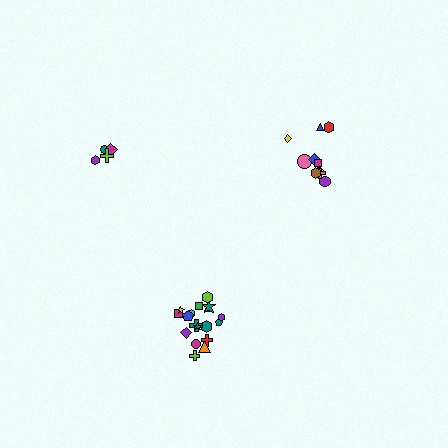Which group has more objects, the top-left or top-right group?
The top-right group.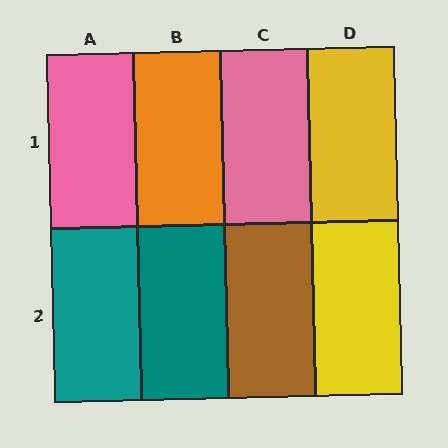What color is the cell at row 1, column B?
Orange.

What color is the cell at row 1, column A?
Pink.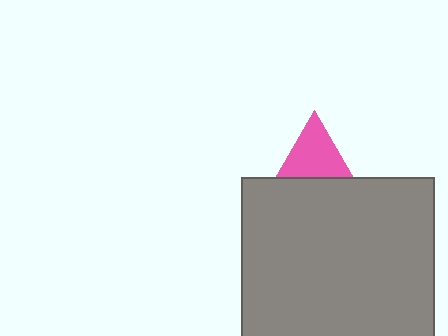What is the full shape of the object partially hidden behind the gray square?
The partially hidden object is a pink triangle.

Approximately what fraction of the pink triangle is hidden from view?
Roughly 62% of the pink triangle is hidden behind the gray square.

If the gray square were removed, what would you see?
You would see the complete pink triangle.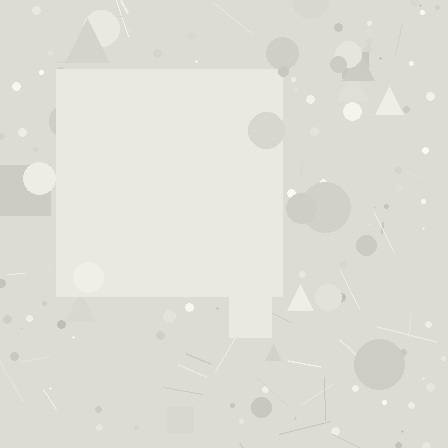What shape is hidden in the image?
A square is hidden in the image.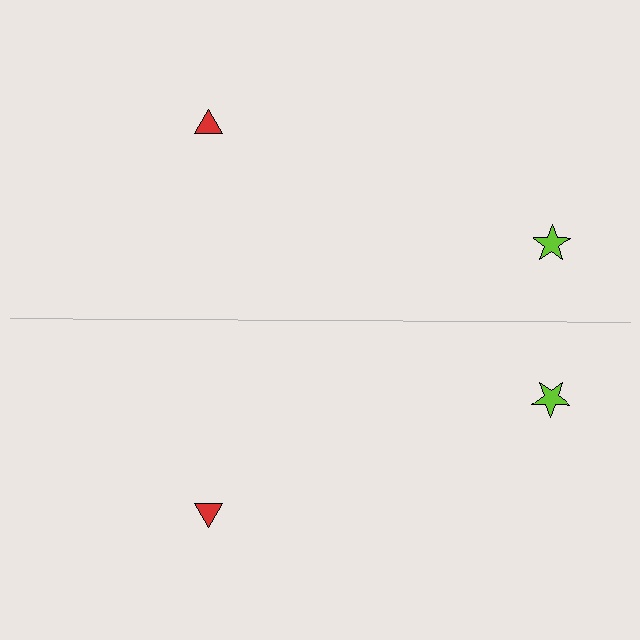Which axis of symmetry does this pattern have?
The pattern has a horizontal axis of symmetry running through the center of the image.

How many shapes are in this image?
There are 4 shapes in this image.